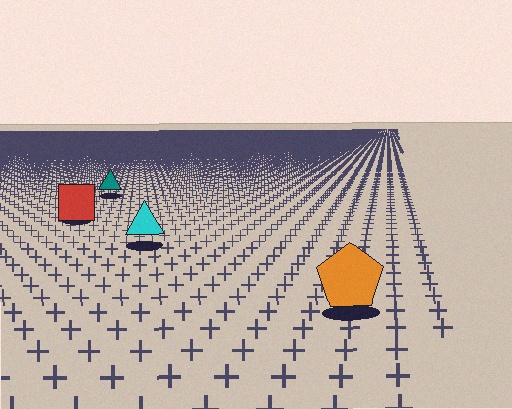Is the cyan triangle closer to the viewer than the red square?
Yes. The cyan triangle is closer — you can tell from the texture gradient: the ground texture is coarser near it.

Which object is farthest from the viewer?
The teal triangle is farthest from the viewer. It appears smaller and the ground texture around it is denser.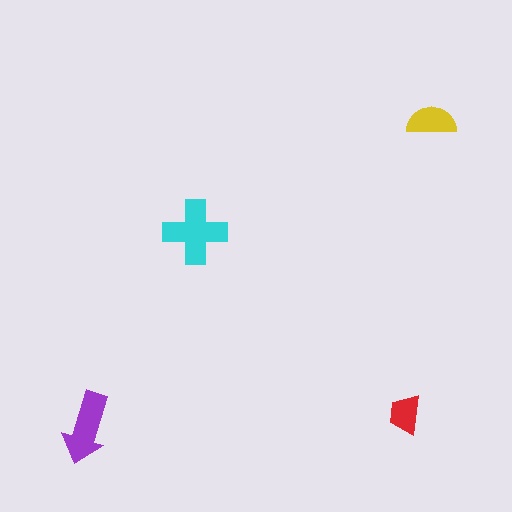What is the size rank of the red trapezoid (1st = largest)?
4th.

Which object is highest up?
The yellow semicircle is topmost.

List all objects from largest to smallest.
The cyan cross, the purple arrow, the yellow semicircle, the red trapezoid.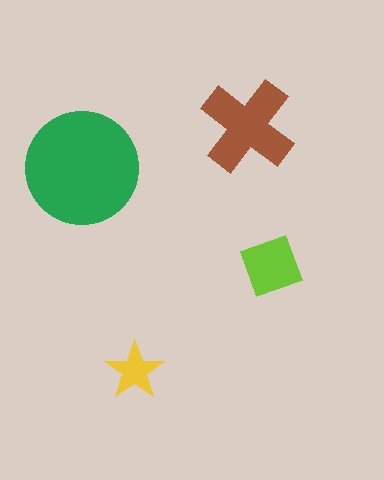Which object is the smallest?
The yellow star.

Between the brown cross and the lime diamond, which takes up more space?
The brown cross.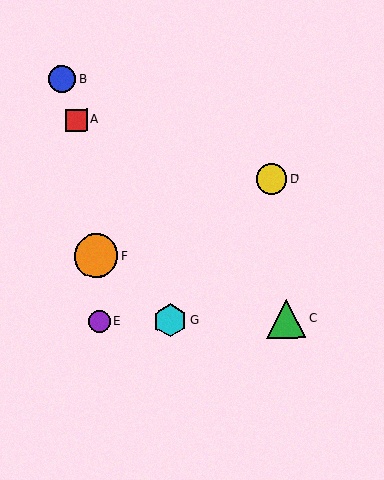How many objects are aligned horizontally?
3 objects (C, E, G) are aligned horizontally.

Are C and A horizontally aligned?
No, C is at y≈319 and A is at y≈120.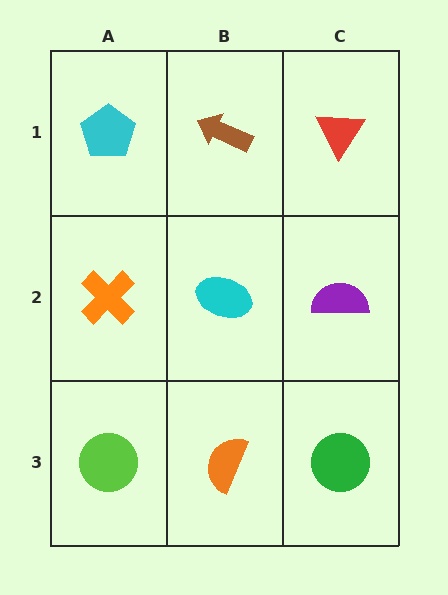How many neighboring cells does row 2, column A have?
3.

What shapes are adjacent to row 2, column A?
A cyan pentagon (row 1, column A), a lime circle (row 3, column A), a cyan ellipse (row 2, column B).